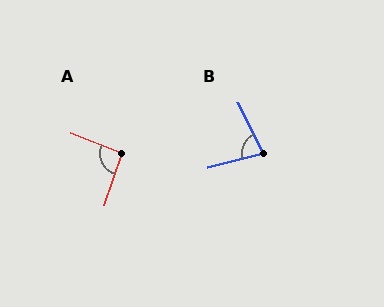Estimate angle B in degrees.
Approximately 79 degrees.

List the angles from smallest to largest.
B (79°), A (94°).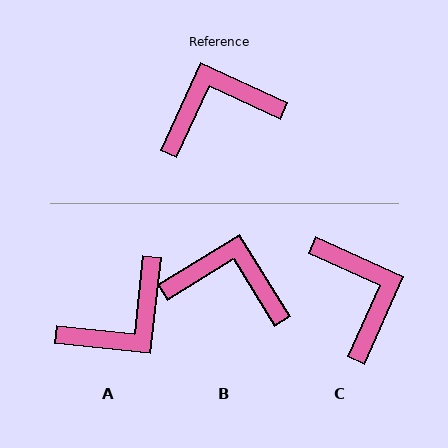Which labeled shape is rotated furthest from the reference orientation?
A, about 161 degrees away.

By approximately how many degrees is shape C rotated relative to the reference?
Approximately 90 degrees clockwise.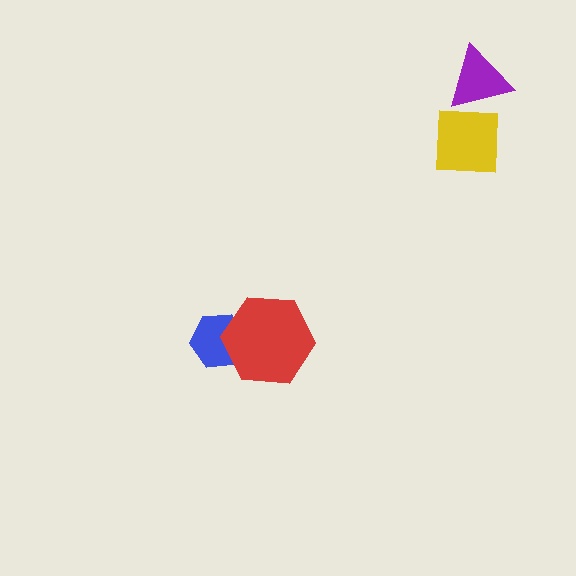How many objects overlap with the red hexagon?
1 object overlaps with the red hexagon.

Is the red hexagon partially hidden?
No, no other shape covers it.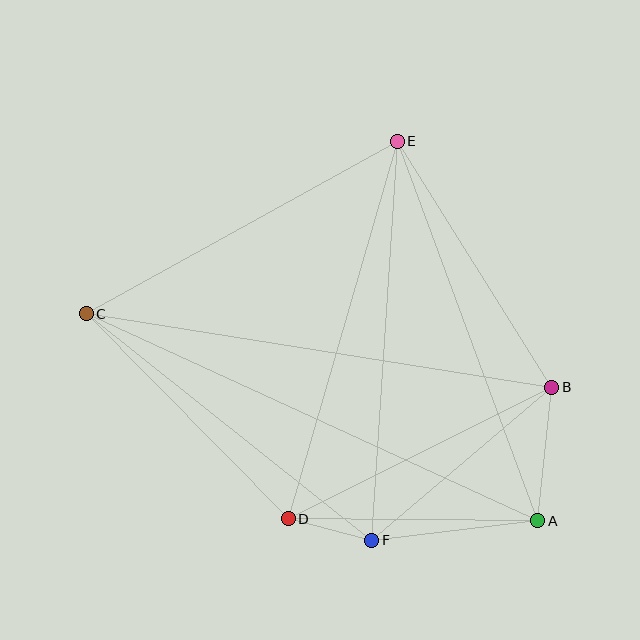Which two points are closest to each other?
Points D and F are closest to each other.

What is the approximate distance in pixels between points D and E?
The distance between D and E is approximately 393 pixels.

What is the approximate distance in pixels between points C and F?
The distance between C and F is approximately 365 pixels.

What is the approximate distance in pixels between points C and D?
The distance between C and D is approximately 288 pixels.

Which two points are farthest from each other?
Points A and C are farthest from each other.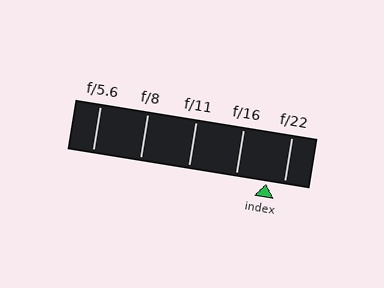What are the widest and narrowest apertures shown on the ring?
The widest aperture shown is f/5.6 and the narrowest is f/22.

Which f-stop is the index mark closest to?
The index mark is closest to f/22.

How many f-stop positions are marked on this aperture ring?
There are 5 f-stop positions marked.